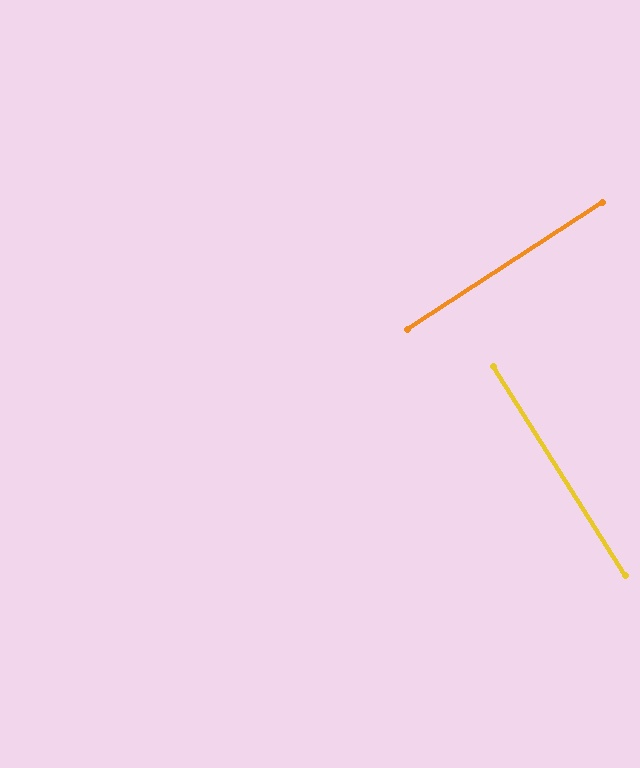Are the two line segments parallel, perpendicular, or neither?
Perpendicular — they meet at approximately 89°.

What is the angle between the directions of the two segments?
Approximately 89 degrees.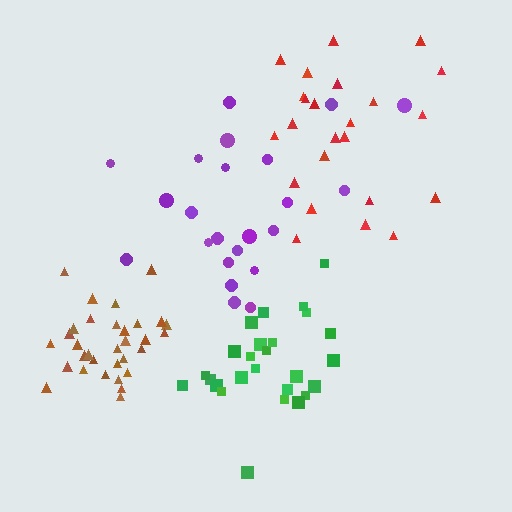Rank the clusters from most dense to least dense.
brown, green, red, purple.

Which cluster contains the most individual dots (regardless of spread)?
Brown (33).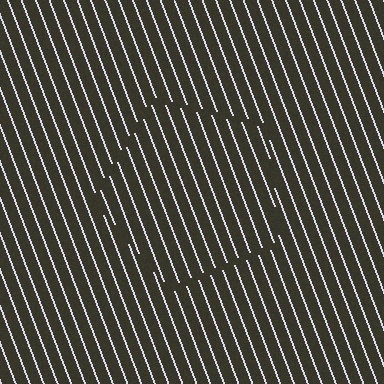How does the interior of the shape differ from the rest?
The interior of the shape contains the same grating, shifted by half a period — the contour is defined by the phase discontinuity where line-ends from the inner and outer gratings abut.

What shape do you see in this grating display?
An illusory pentagon. The interior of the shape contains the same grating, shifted by half a period — the contour is defined by the phase discontinuity where line-ends from the inner and outer gratings abut.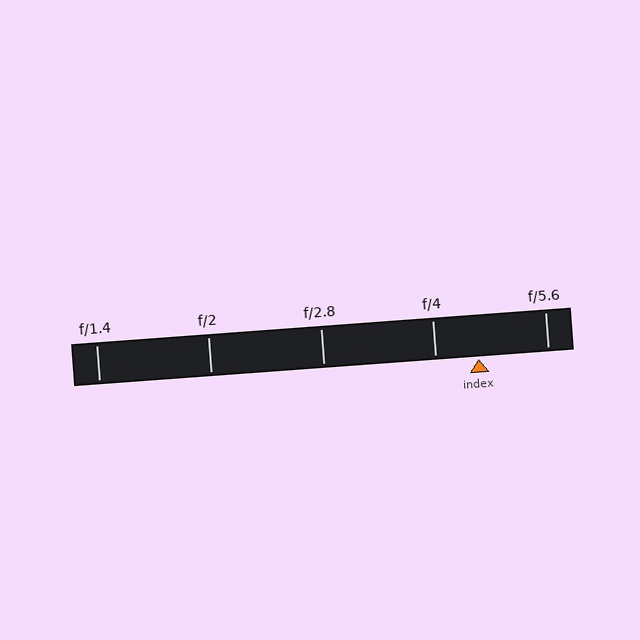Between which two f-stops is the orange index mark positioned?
The index mark is between f/4 and f/5.6.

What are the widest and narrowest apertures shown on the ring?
The widest aperture shown is f/1.4 and the narrowest is f/5.6.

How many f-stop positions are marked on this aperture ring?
There are 5 f-stop positions marked.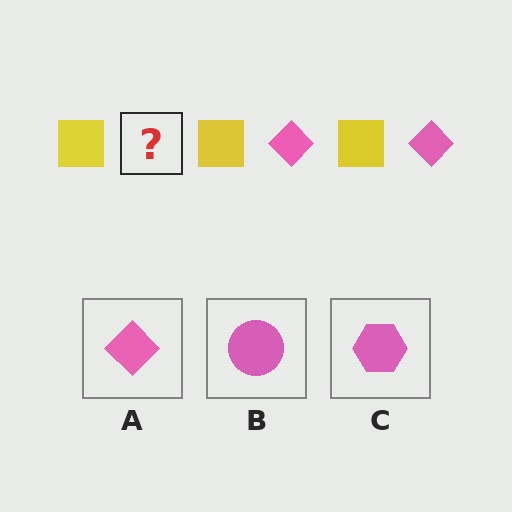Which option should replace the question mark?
Option A.